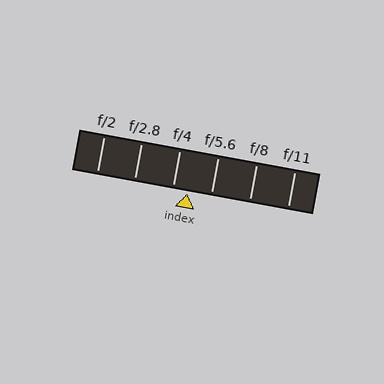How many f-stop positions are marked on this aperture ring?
There are 6 f-stop positions marked.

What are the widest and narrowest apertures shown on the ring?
The widest aperture shown is f/2 and the narrowest is f/11.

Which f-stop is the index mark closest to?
The index mark is closest to f/4.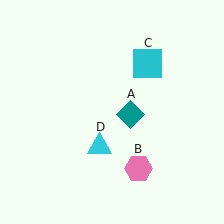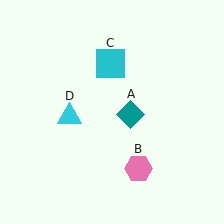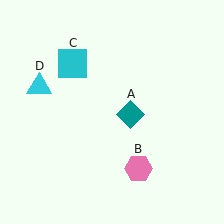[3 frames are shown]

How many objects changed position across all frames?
2 objects changed position: cyan square (object C), cyan triangle (object D).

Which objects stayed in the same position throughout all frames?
Teal diamond (object A) and pink hexagon (object B) remained stationary.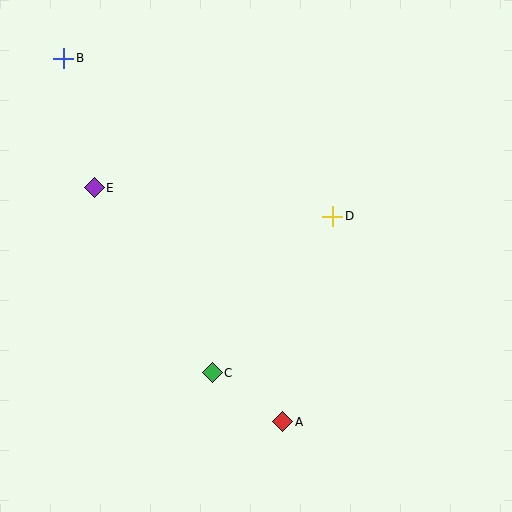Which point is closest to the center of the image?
Point D at (333, 216) is closest to the center.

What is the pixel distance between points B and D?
The distance between B and D is 312 pixels.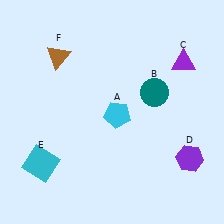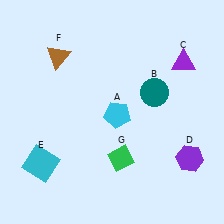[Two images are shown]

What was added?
A green diamond (G) was added in Image 2.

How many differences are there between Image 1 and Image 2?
There is 1 difference between the two images.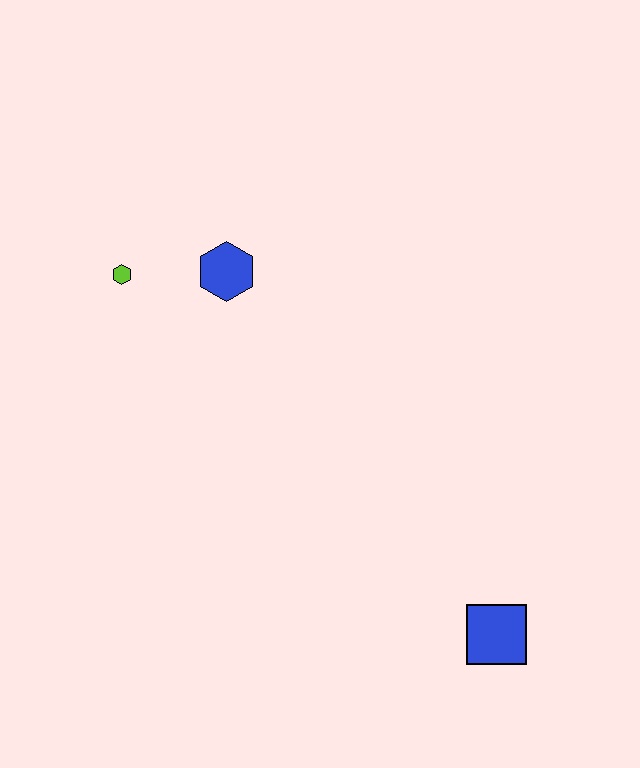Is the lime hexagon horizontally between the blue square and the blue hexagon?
No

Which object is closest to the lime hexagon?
The blue hexagon is closest to the lime hexagon.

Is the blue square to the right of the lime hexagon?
Yes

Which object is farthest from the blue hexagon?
The blue square is farthest from the blue hexagon.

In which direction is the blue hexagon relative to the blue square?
The blue hexagon is above the blue square.